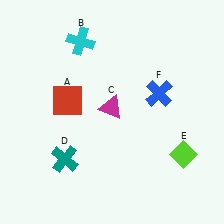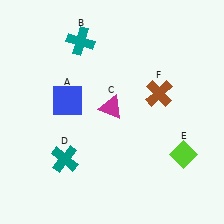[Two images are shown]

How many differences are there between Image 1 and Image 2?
There are 3 differences between the two images.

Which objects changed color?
A changed from red to blue. B changed from cyan to teal. F changed from blue to brown.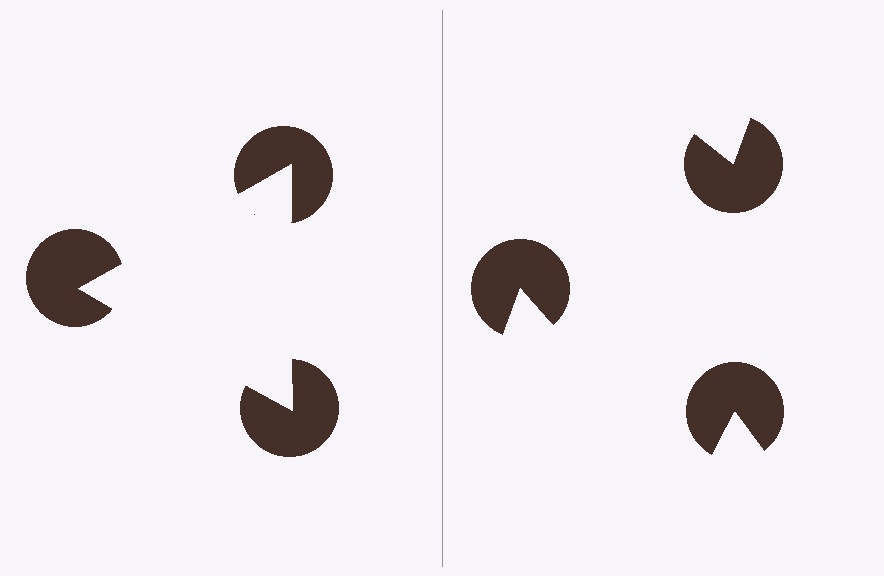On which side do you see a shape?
An illusory triangle appears on the left side. On the right side the wedge cuts are rotated, so no coherent shape forms.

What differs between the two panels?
The pac-man discs are positioned identically on both sides; only the wedge orientations differ. On the left they align to a triangle; on the right they are misaligned.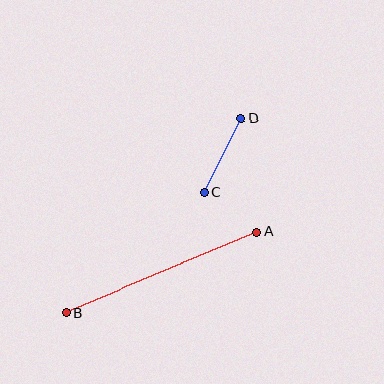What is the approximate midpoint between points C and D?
The midpoint is at approximately (223, 155) pixels.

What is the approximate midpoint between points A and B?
The midpoint is at approximately (162, 272) pixels.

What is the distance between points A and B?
The distance is approximately 207 pixels.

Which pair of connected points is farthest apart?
Points A and B are farthest apart.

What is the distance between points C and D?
The distance is approximately 83 pixels.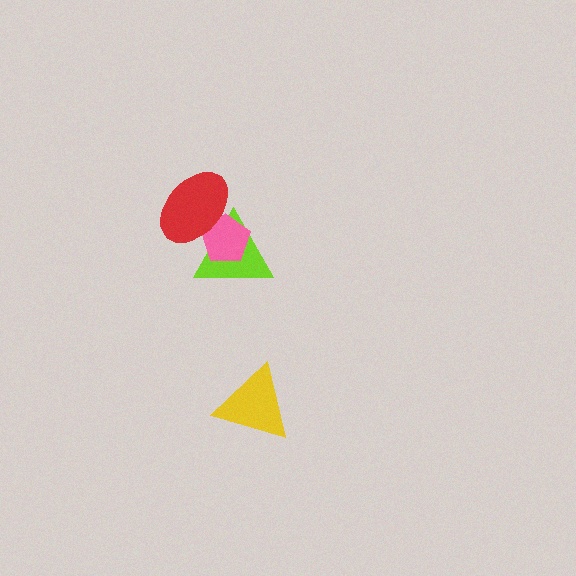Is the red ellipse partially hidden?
No, no other shape covers it.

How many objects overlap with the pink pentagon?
2 objects overlap with the pink pentagon.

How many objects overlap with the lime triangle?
2 objects overlap with the lime triangle.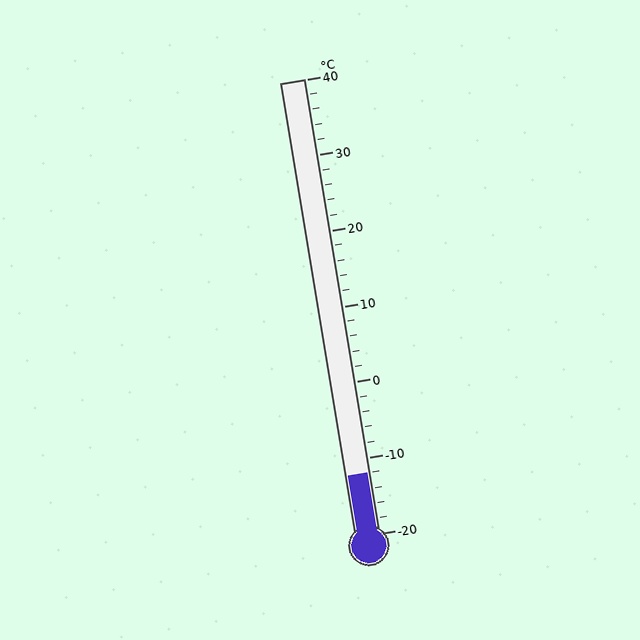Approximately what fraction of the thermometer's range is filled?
The thermometer is filled to approximately 15% of its range.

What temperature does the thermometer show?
The thermometer shows approximately -12°C.